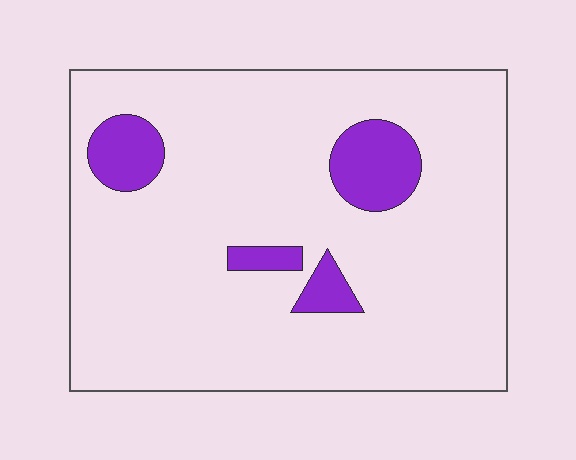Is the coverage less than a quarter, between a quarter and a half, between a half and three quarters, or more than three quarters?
Less than a quarter.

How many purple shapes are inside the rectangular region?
4.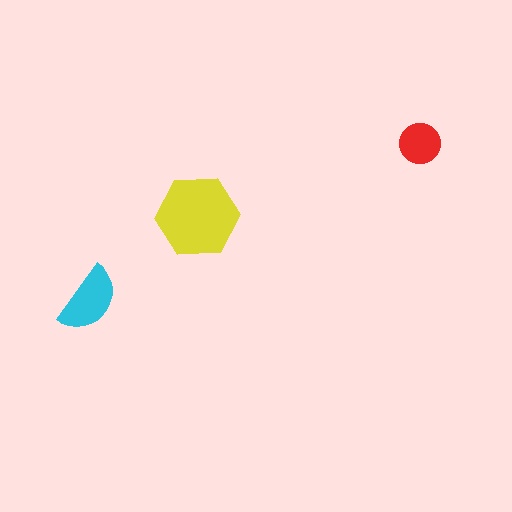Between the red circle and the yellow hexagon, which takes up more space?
The yellow hexagon.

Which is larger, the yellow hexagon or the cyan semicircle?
The yellow hexagon.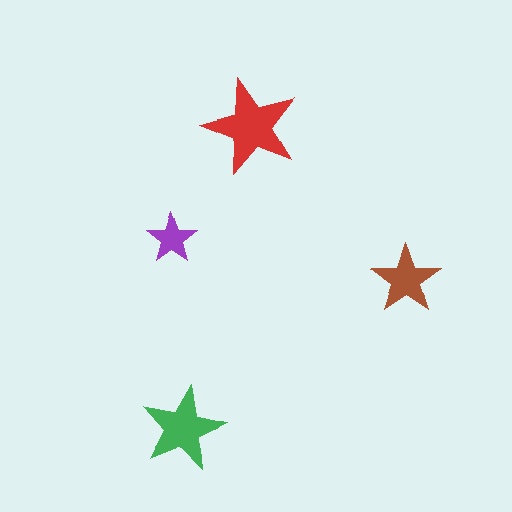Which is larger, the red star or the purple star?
The red one.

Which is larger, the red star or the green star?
The red one.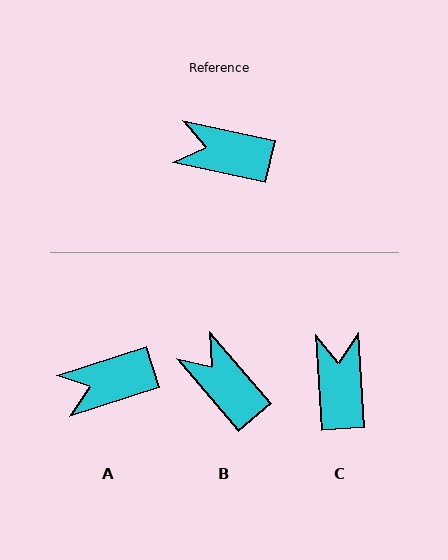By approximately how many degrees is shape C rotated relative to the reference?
Approximately 74 degrees clockwise.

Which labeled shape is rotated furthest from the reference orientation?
C, about 74 degrees away.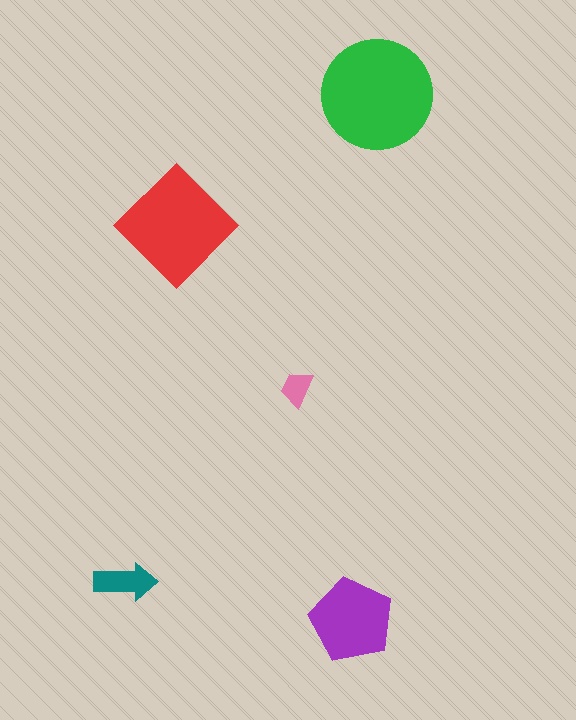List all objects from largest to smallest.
The green circle, the red diamond, the purple pentagon, the teal arrow, the pink trapezoid.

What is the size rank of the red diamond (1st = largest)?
2nd.